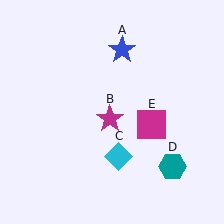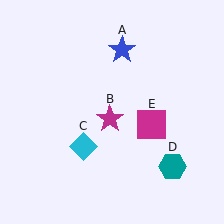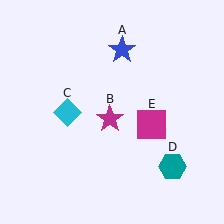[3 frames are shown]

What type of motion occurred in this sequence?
The cyan diamond (object C) rotated clockwise around the center of the scene.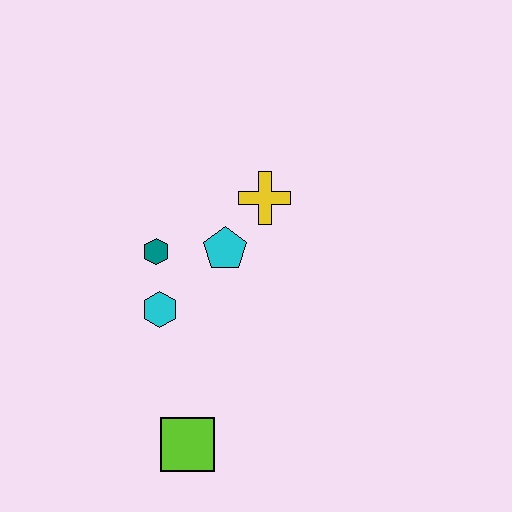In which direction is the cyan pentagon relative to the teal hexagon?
The cyan pentagon is to the right of the teal hexagon.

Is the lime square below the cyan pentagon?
Yes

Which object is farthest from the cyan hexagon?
The yellow cross is farthest from the cyan hexagon.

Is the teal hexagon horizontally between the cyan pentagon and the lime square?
No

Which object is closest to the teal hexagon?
The cyan hexagon is closest to the teal hexagon.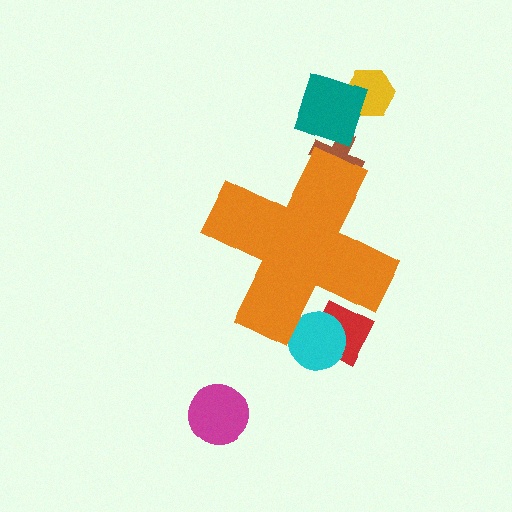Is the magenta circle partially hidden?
No, the magenta circle is fully visible.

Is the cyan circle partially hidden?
Yes, the cyan circle is partially hidden behind the orange cross.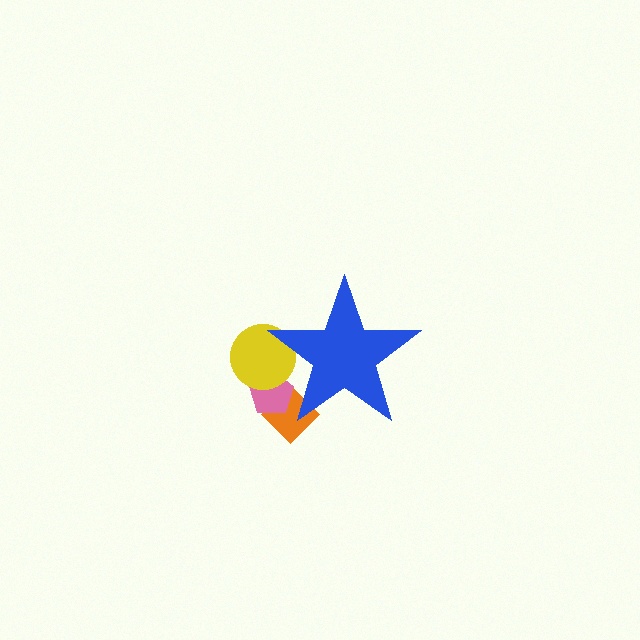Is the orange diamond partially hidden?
Yes, the orange diamond is partially hidden behind the blue star.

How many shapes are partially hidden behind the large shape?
3 shapes are partially hidden.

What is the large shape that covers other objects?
A blue star.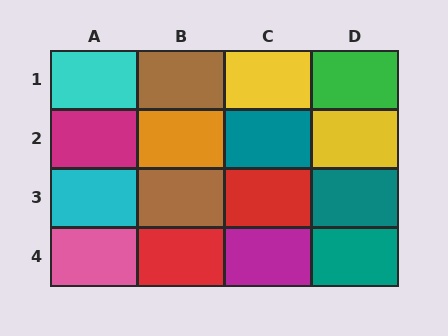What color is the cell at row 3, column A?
Cyan.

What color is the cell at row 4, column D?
Teal.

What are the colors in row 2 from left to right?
Magenta, orange, teal, yellow.